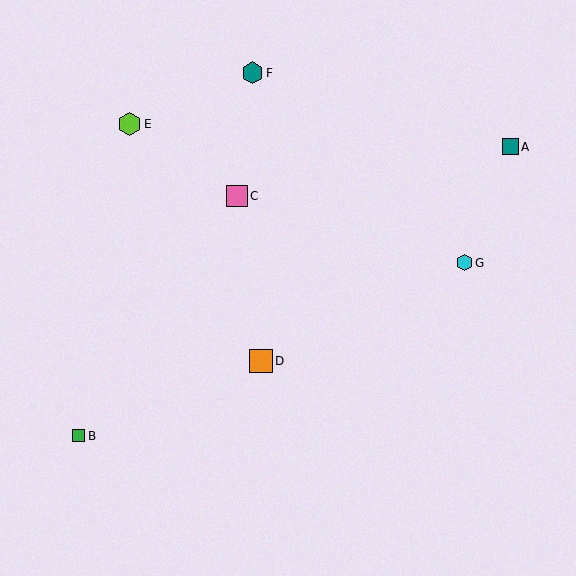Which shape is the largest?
The orange square (labeled D) is the largest.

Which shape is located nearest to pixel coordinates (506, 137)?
The teal square (labeled A) at (510, 147) is nearest to that location.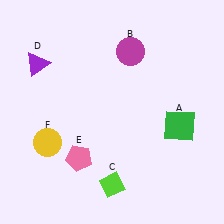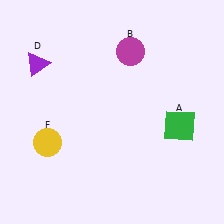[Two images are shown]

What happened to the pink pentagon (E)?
The pink pentagon (E) was removed in Image 2. It was in the bottom-left area of Image 1.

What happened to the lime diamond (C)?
The lime diamond (C) was removed in Image 2. It was in the bottom-right area of Image 1.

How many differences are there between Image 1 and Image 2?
There are 2 differences between the two images.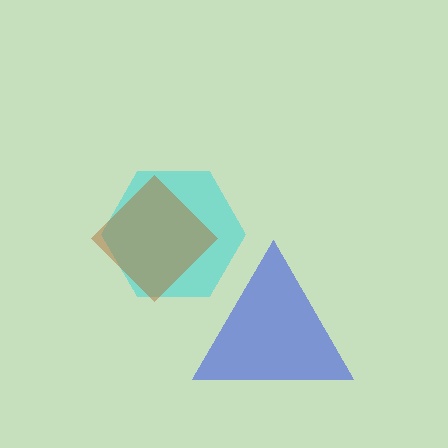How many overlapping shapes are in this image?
There are 3 overlapping shapes in the image.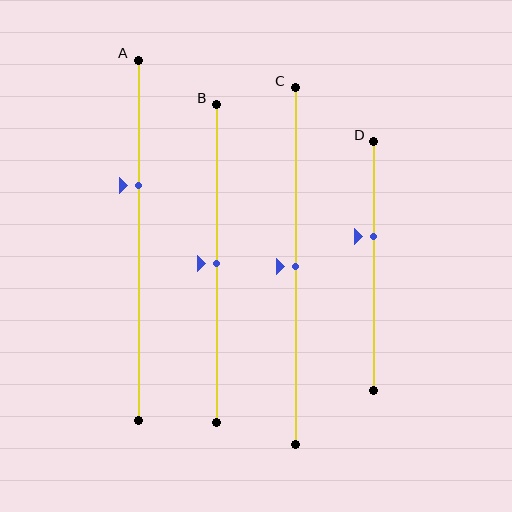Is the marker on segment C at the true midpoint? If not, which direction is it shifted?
Yes, the marker on segment C is at the true midpoint.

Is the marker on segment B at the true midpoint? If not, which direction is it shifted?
Yes, the marker on segment B is at the true midpoint.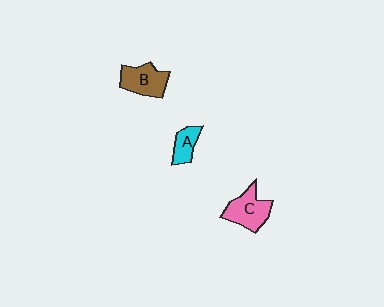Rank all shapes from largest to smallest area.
From largest to smallest: C (pink), B (brown), A (cyan).